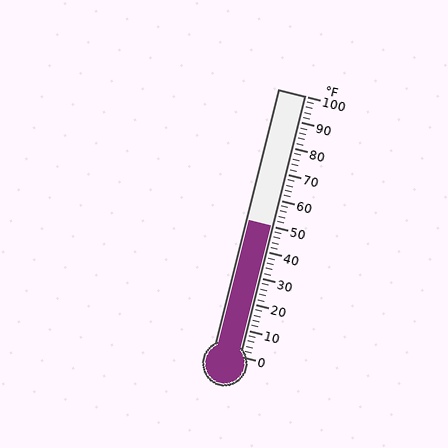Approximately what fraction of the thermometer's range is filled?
The thermometer is filled to approximately 50% of its range.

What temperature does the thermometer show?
The thermometer shows approximately 50°F.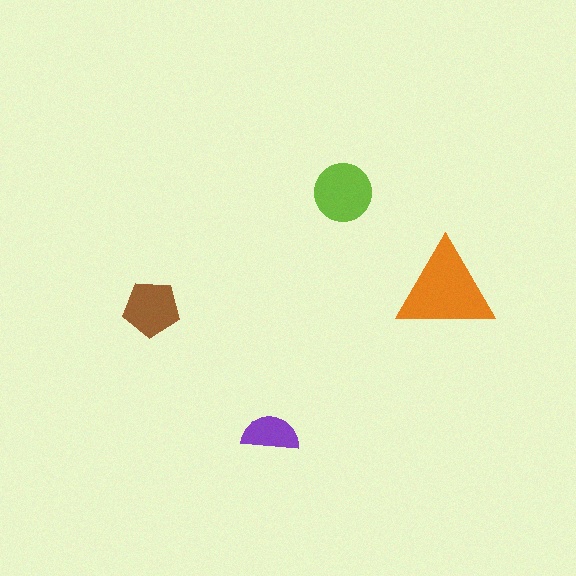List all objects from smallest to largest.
The purple semicircle, the brown pentagon, the lime circle, the orange triangle.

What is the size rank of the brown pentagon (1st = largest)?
3rd.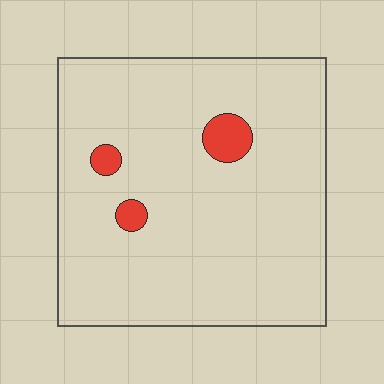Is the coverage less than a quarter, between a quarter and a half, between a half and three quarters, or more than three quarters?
Less than a quarter.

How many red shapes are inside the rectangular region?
3.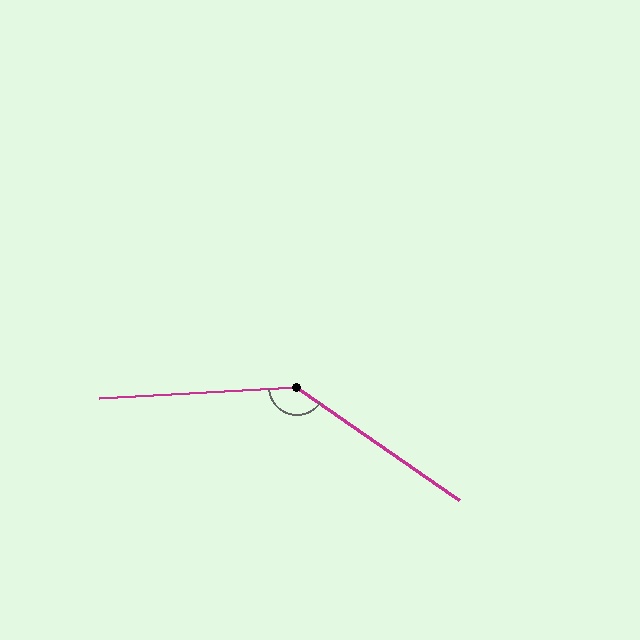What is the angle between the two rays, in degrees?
Approximately 142 degrees.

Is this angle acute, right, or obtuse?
It is obtuse.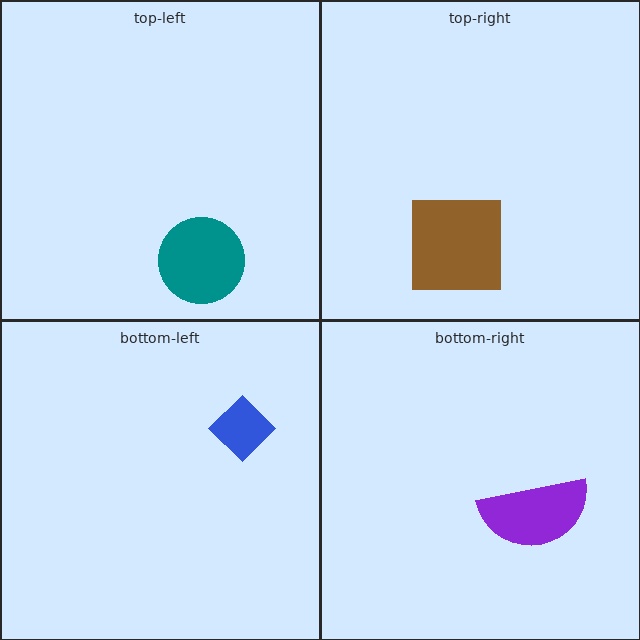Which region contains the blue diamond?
The bottom-left region.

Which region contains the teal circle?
The top-left region.